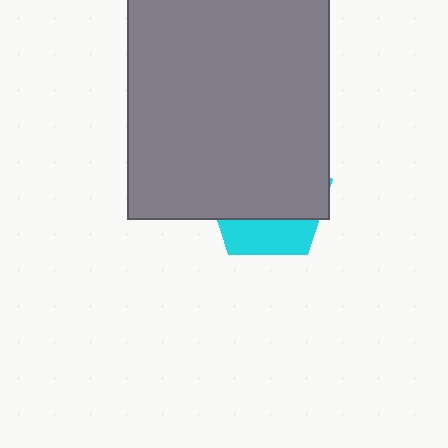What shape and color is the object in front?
The object in front is a gray rectangle.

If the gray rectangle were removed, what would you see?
You would see the complete cyan pentagon.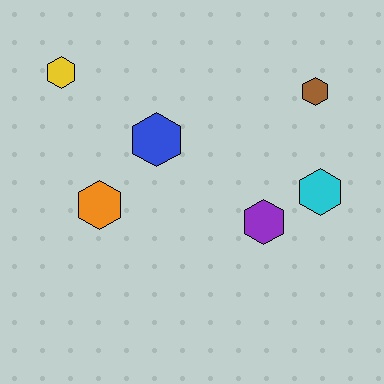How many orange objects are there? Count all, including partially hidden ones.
There is 1 orange object.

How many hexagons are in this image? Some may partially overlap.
There are 6 hexagons.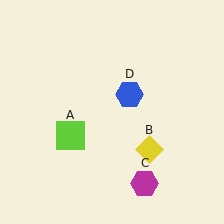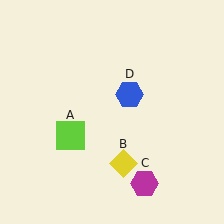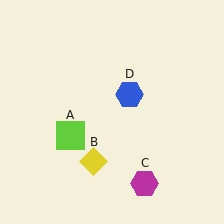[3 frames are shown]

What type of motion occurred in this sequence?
The yellow diamond (object B) rotated clockwise around the center of the scene.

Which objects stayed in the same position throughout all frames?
Lime square (object A) and magenta hexagon (object C) and blue hexagon (object D) remained stationary.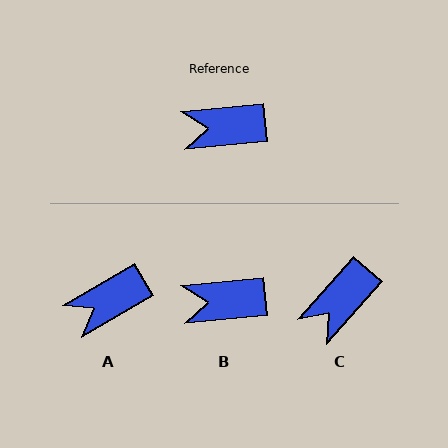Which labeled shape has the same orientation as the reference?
B.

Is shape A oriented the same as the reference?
No, it is off by about 24 degrees.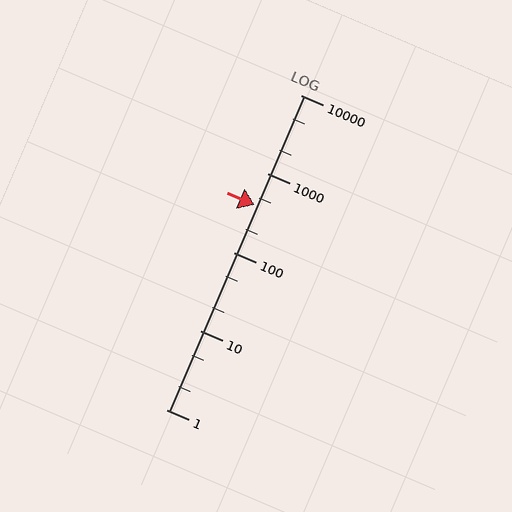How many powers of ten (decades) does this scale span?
The scale spans 4 decades, from 1 to 10000.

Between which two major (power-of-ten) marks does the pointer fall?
The pointer is between 100 and 1000.